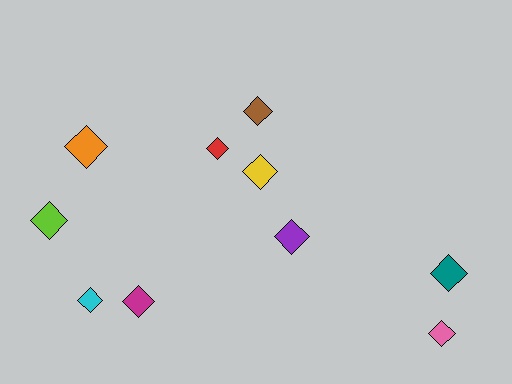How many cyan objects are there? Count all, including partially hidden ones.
There is 1 cyan object.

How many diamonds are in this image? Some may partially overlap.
There are 10 diamonds.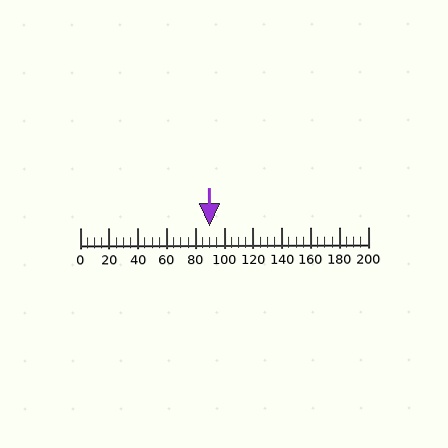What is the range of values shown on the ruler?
The ruler shows values from 0 to 200.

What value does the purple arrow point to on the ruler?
The purple arrow points to approximately 90.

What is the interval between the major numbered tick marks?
The major tick marks are spaced 20 units apart.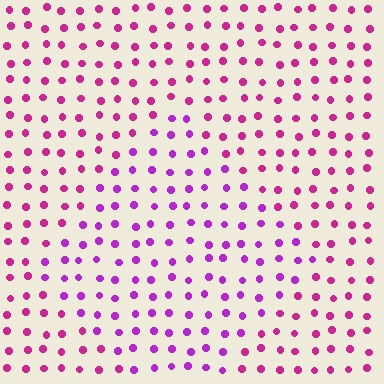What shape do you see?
I see a diamond.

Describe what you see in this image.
The image is filled with small magenta elements in a uniform arrangement. A diamond-shaped region is visible where the elements are tinted to a slightly different hue, forming a subtle color boundary.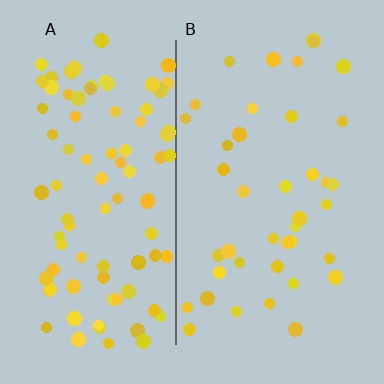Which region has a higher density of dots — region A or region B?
A (the left).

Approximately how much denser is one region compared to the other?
Approximately 2.2× — region A over region B.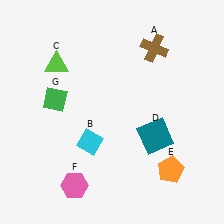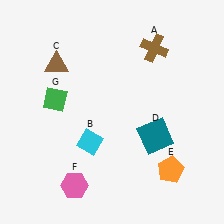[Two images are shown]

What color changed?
The triangle (C) changed from lime in Image 1 to brown in Image 2.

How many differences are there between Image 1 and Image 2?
There is 1 difference between the two images.